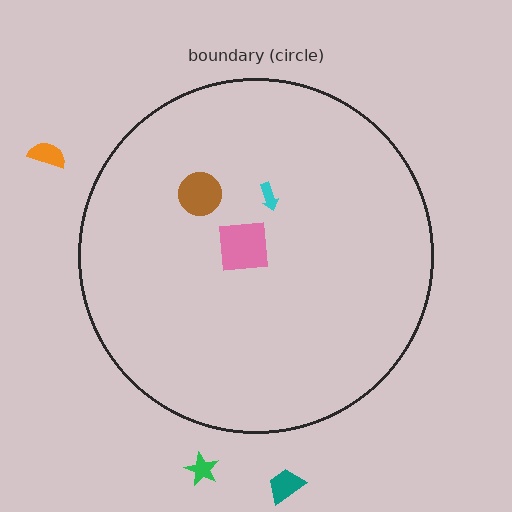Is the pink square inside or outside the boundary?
Inside.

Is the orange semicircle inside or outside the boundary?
Outside.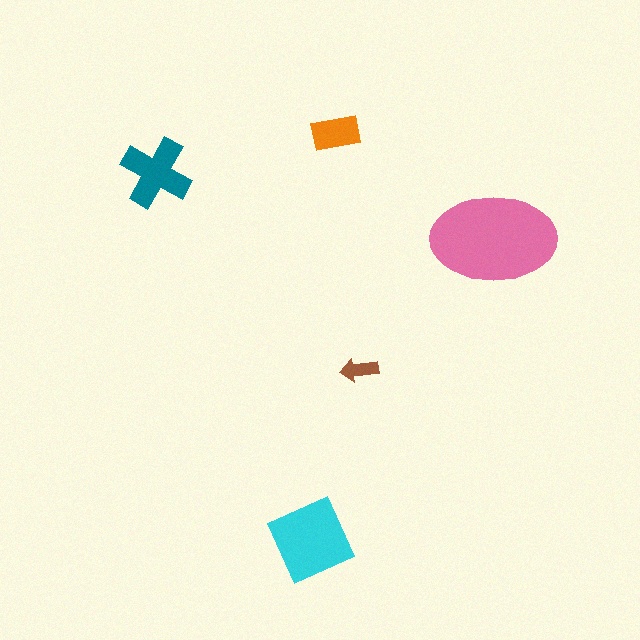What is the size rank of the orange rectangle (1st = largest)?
4th.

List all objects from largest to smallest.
The pink ellipse, the cyan square, the teal cross, the orange rectangle, the brown arrow.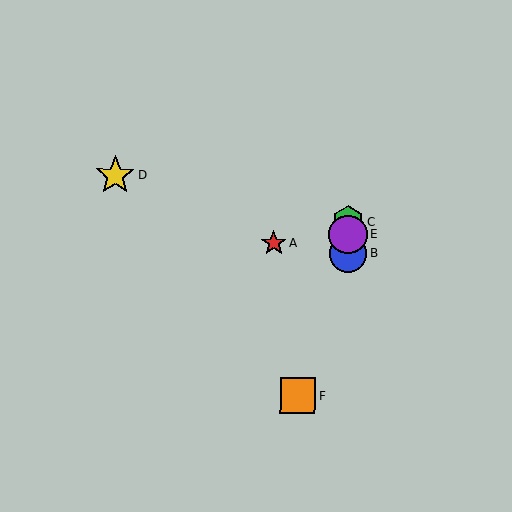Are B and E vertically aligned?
Yes, both are at x≈348.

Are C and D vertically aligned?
No, C is at x≈348 and D is at x≈116.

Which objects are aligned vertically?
Objects B, C, E are aligned vertically.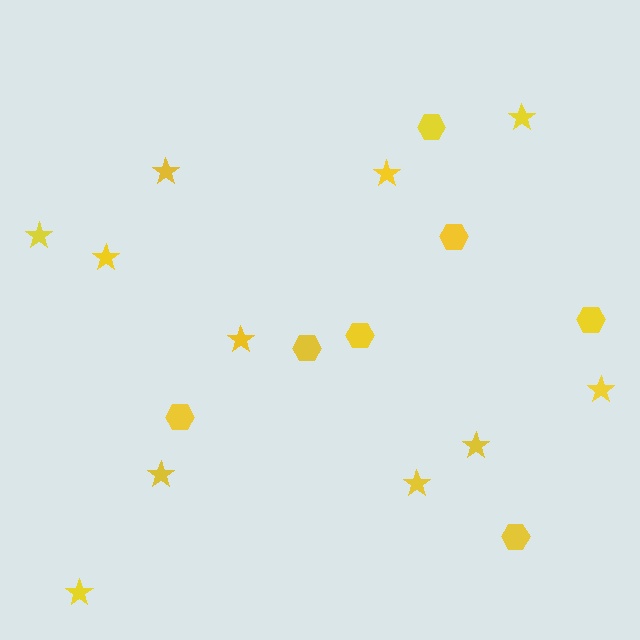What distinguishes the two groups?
There are 2 groups: one group of stars (11) and one group of hexagons (7).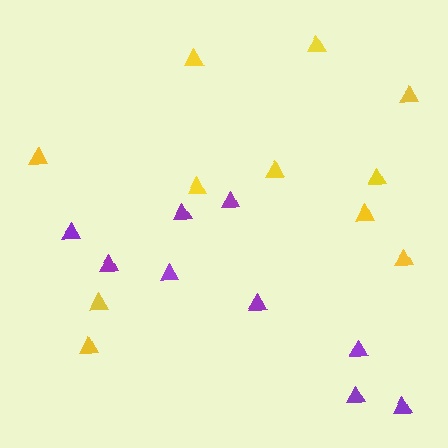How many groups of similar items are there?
There are 2 groups: one group of purple triangles (9) and one group of yellow triangles (11).